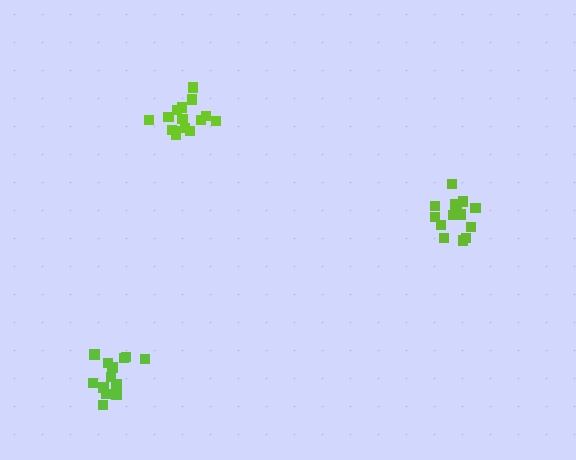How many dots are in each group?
Group 1: 15 dots, Group 2: 14 dots, Group 3: 15 dots (44 total).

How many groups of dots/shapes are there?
There are 3 groups.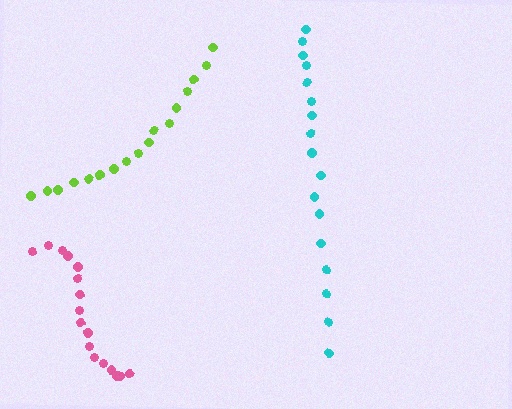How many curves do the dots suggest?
There are 3 distinct paths.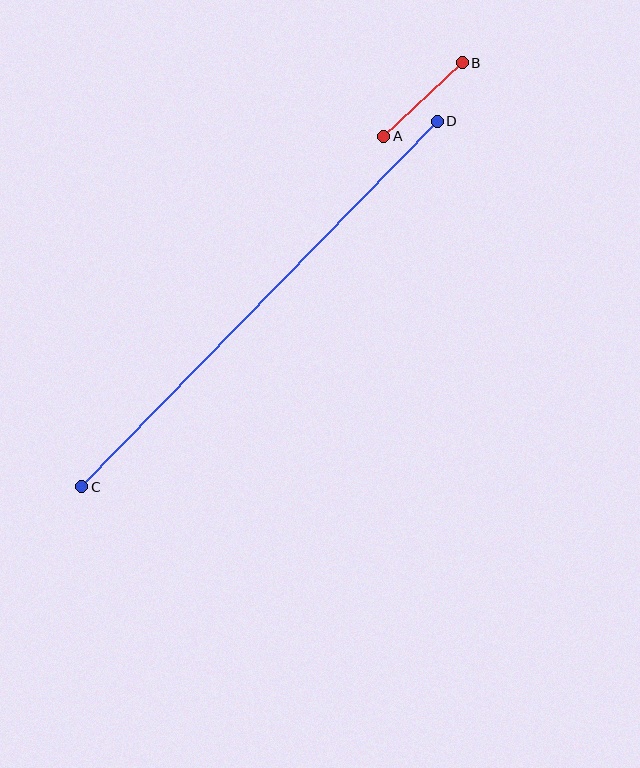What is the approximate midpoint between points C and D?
The midpoint is at approximately (259, 304) pixels.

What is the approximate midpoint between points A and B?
The midpoint is at approximately (423, 100) pixels.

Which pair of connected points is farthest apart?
Points C and D are farthest apart.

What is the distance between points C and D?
The distance is approximately 510 pixels.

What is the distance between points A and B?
The distance is approximately 108 pixels.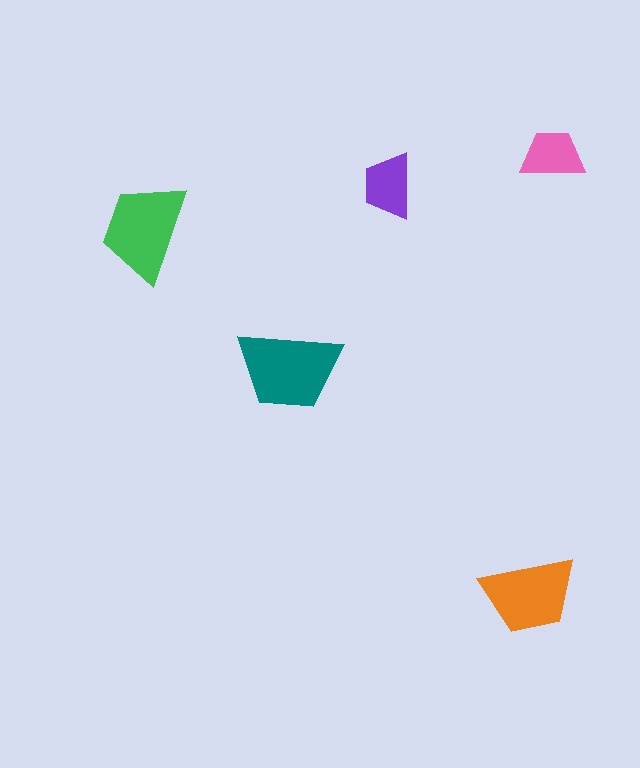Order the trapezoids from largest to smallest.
the teal one, the green one, the orange one, the purple one, the pink one.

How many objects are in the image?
There are 5 objects in the image.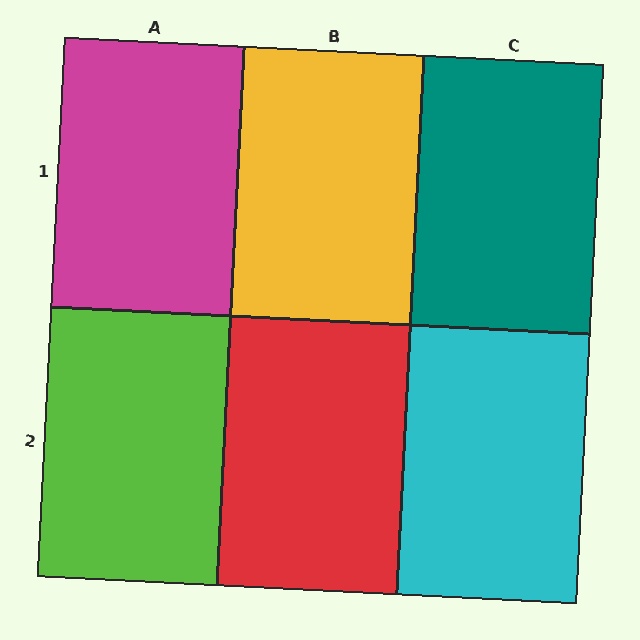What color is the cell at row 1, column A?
Magenta.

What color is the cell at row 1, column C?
Teal.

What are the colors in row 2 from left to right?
Lime, red, cyan.